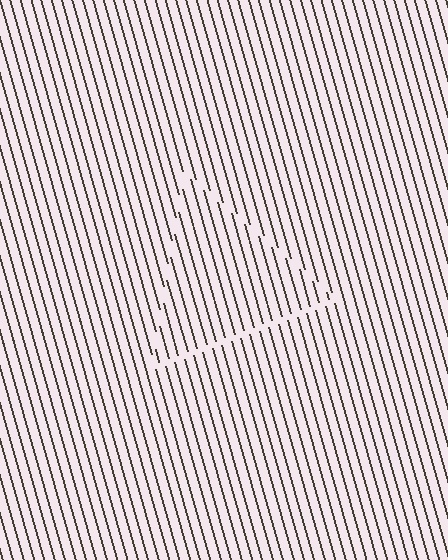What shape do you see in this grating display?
An illusory triangle. The interior of the shape contains the same grating, shifted by half a period — the contour is defined by the phase discontinuity where line-ends from the inner and outer gratings abut.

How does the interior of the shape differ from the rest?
The interior of the shape contains the same grating, shifted by half a period — the contour is defined by the phase discontinuity where line-ends from the inner and outer gratings abut.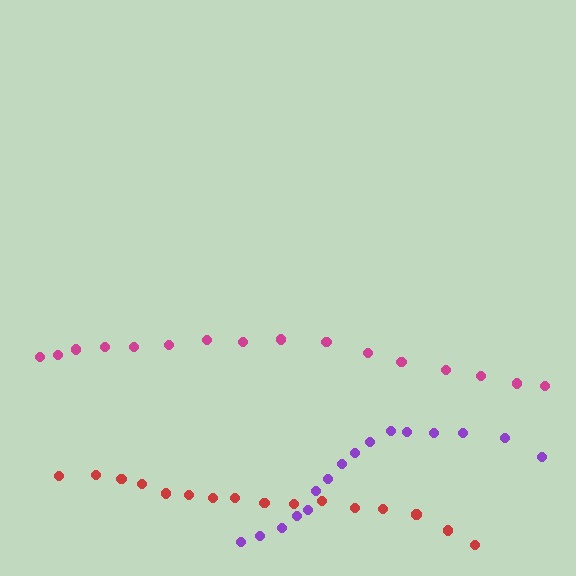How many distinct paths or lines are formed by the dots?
There are 3 distinct paths.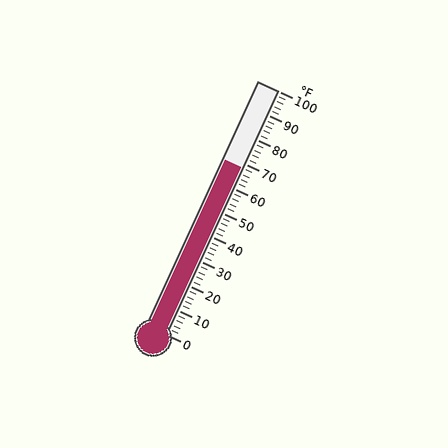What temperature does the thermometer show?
The thermometer shows approximately 68°F.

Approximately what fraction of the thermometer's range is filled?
The thermometer is filled to approximately 70% of its range.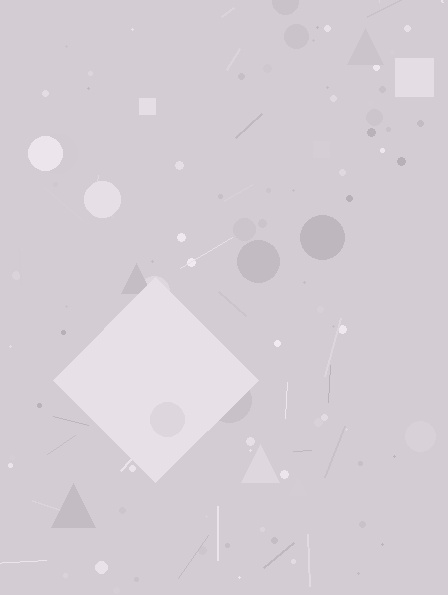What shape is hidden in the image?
A diamond is hidden in the image.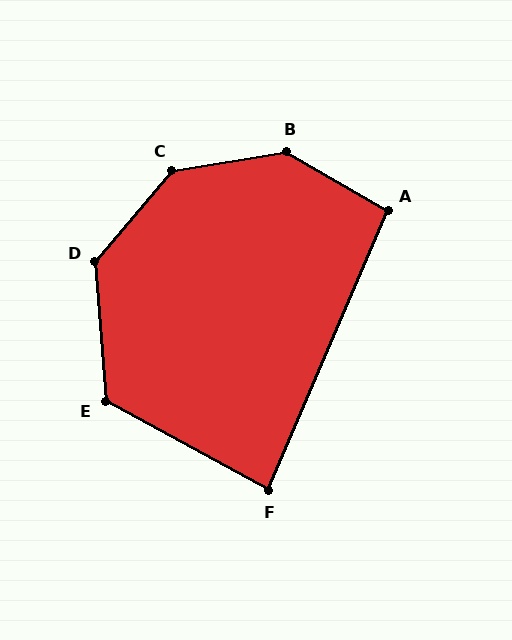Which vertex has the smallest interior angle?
F, at approximately 84 degrees.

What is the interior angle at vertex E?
Approximately 123 degrees (obtuse).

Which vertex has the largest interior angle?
B, at approximately 140 degrees.